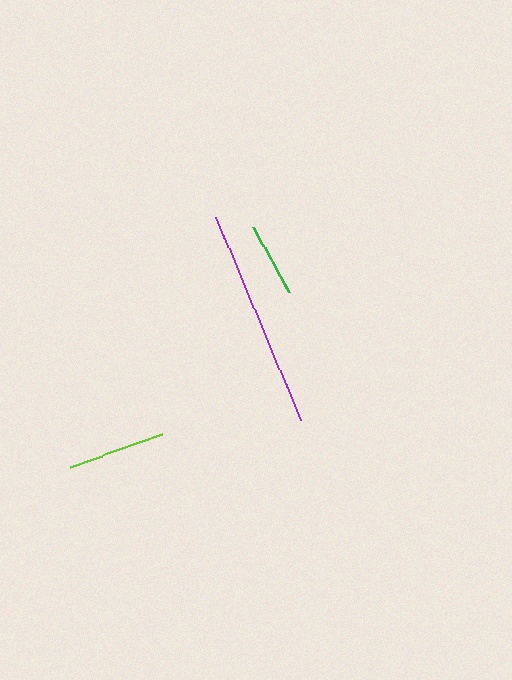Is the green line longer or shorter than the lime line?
The lime line is longer than the green line.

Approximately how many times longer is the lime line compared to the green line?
The lime line is approximately 1.3 times the length of the green line.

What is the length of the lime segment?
The lime segment is approximately 97 pixels long.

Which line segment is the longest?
The purple line is the longest at approximately 220 pixels.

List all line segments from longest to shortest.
From longest to shortest: purple, lime, green.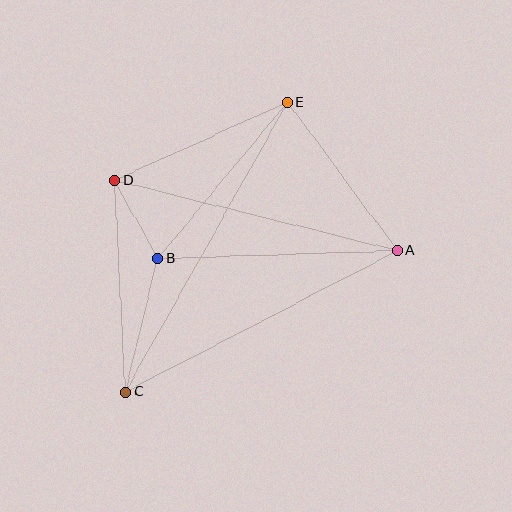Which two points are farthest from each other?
Points C and E are farthest from each other.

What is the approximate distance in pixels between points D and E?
The distance between D and E is approximately 190 pixels.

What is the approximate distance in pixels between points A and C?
The distance between A and C is approximately 306 pixels.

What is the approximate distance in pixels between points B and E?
The distance between B and E is approximately 203 pixels.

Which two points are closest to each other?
Points B and D are closest to each other.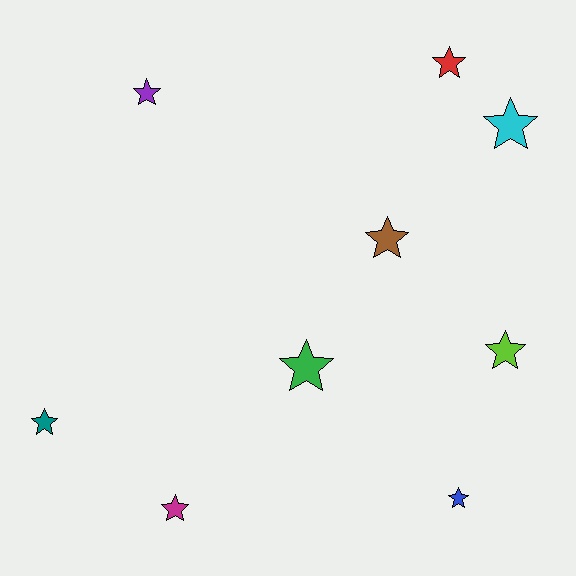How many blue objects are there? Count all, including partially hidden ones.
There is 1 blue object.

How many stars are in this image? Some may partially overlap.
There are 9 stars.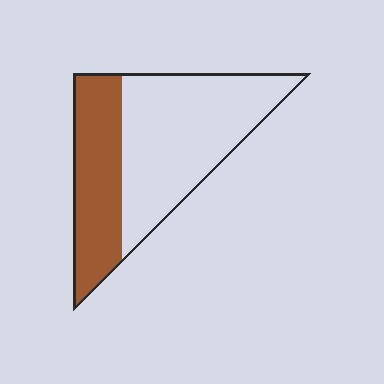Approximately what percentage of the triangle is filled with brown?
Approximately 35%.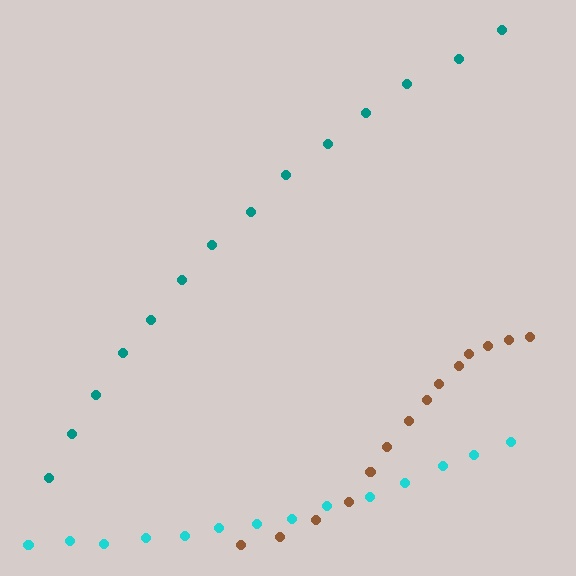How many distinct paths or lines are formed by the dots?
There are 3 distinct paths.